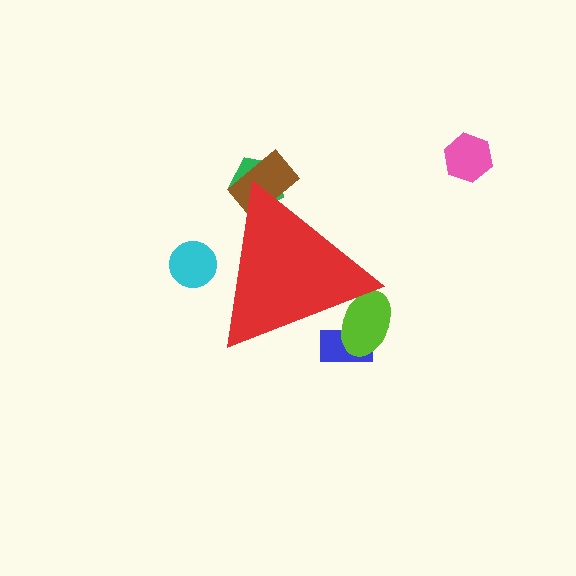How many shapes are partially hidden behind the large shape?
5 shapes are partially hidden.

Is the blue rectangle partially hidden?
Yes, the blue rectangle is partially hidden behind the red triangle.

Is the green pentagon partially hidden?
Yes, the green pentagon is partially hidden behind the red triangle.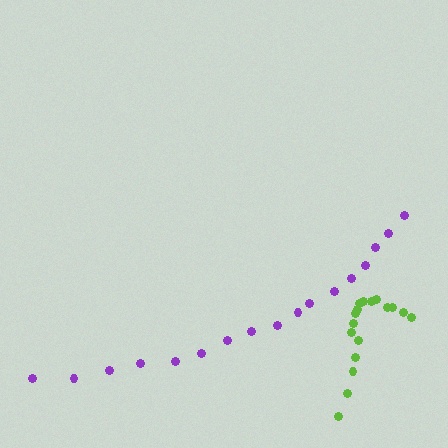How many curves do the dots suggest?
There are 2 distinct paths.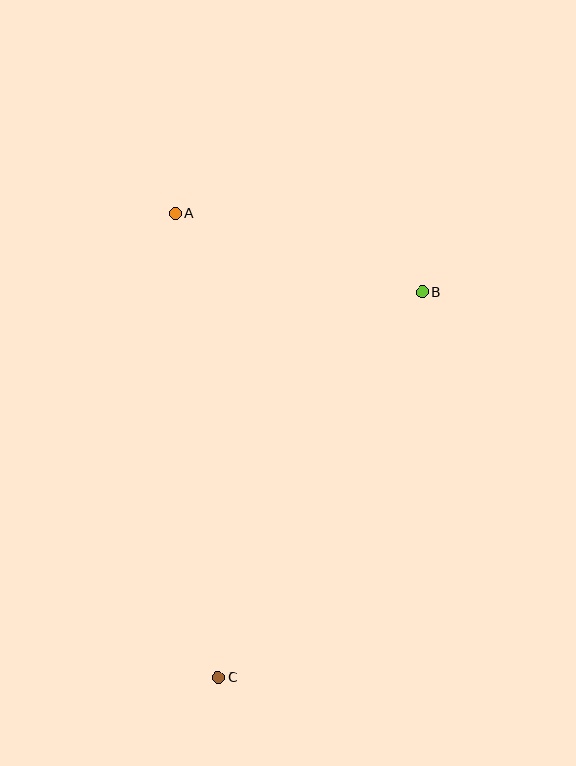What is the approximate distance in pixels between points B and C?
The distance between B and C is approximately 436 pixels.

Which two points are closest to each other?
Points A and B are closest to each other.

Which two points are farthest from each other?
Points A and C are farthest from each other.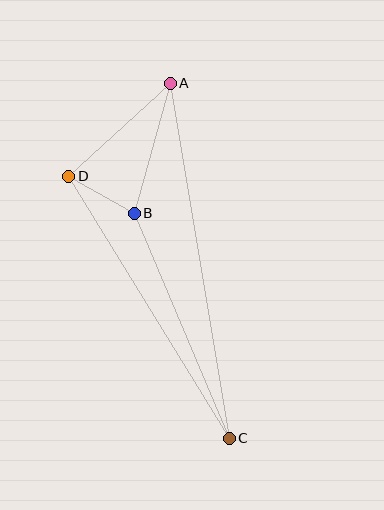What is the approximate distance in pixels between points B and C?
The distance between B and C is approximately 244 pixels.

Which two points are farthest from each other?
Points A and C are farthest from each other.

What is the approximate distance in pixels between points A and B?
The distance between A and B is approximately 135 pixels.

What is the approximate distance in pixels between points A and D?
The distance between A and D is approximately 138 pixels.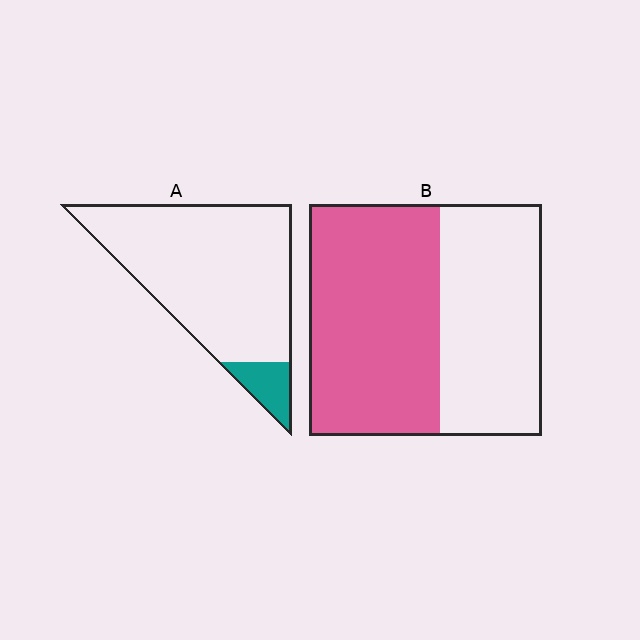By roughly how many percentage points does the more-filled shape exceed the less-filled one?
By roughly 45 percentage points (B over A).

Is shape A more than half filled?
No.